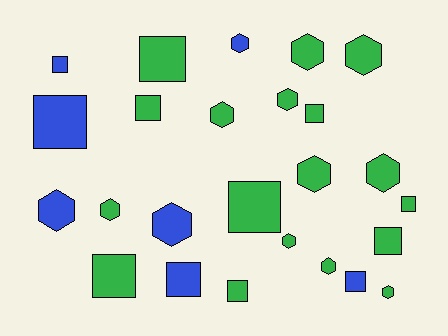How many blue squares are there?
There are 4 blue squares.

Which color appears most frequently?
Green, with 18 objects.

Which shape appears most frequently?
Hexagon, with 13 objects.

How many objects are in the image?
There are 25 objects.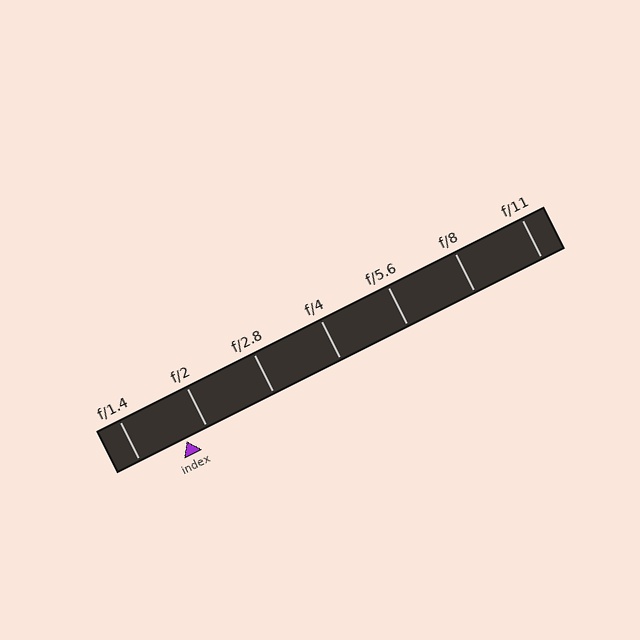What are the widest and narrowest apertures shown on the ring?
The widest aperture shown is f/1.4 and the narrowest is f/11.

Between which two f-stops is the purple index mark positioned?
The index mark is between f/1.4 and f/2.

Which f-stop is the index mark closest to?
The index mark is closest to f/2.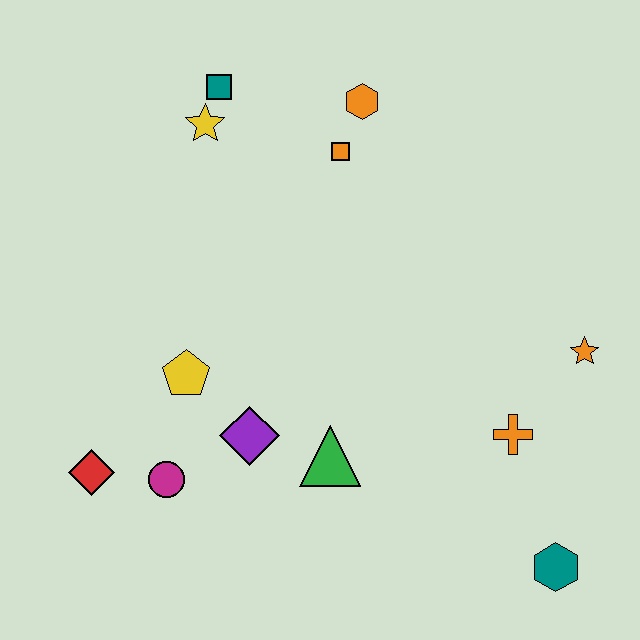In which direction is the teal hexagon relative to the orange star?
The teal hexagon is below the orange star.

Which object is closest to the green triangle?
The purple diamond is closest to the green triangle.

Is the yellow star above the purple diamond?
Yes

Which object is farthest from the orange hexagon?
The teal hexagon is farthest from the orange hexagon.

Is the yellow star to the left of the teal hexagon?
Yes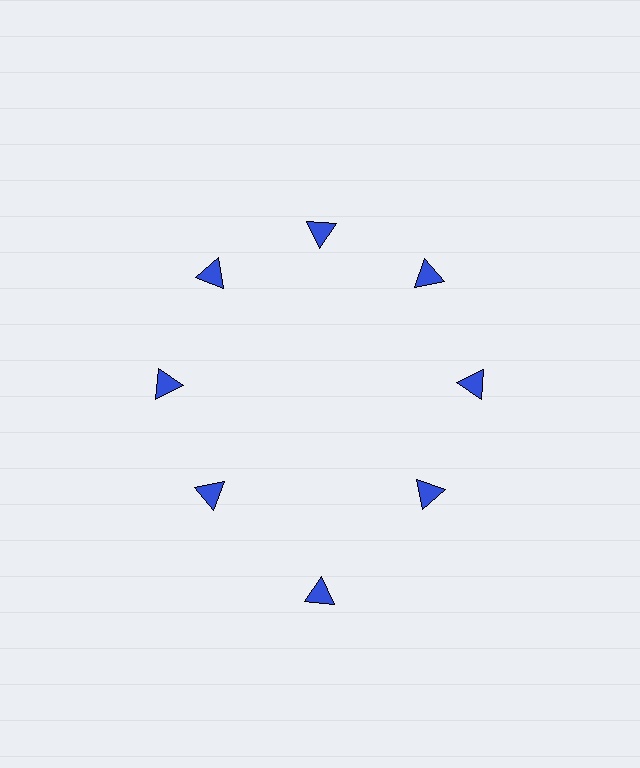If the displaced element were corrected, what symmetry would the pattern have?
It would have 8-fold rotational symmetry — the pattern would map onto itself every 45 degrees.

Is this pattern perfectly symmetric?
No. The 8 blue triangles are arranged in a ring, but one element near the 6 o'clock position is pushed outward from the center, breaking the 8-fold rotational symmetry.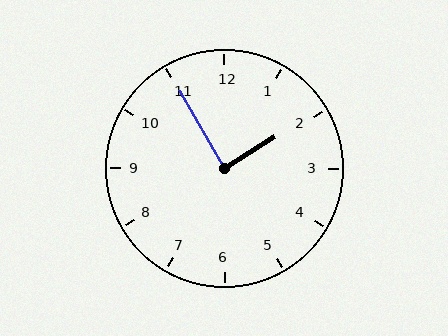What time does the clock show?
1:55.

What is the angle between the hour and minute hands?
Approximately 88 degrees.